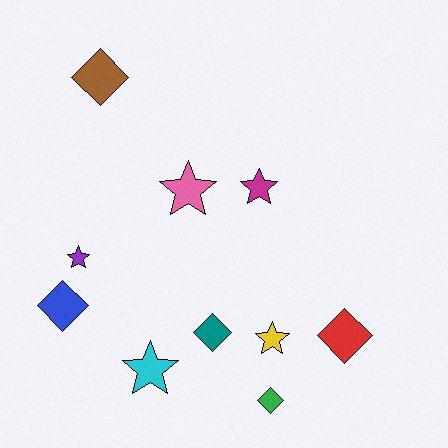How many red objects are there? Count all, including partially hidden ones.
There is 1 red object.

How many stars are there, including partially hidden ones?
There are 5 stars.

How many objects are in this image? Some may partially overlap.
There are 10 objects.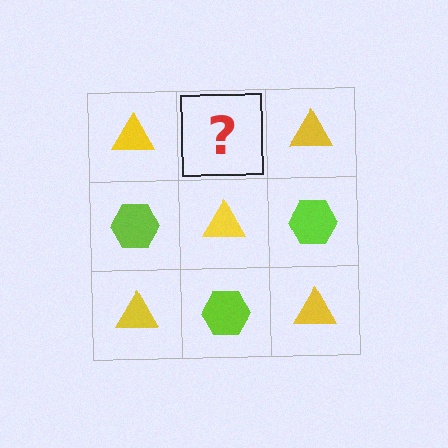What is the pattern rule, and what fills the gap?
The rule is that it alternates yellow triangle and lime hexagon in a checkerboard pattern. The gap should be filled with a lime hexagon.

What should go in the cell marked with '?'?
The missing cell should contain a lime hexagon.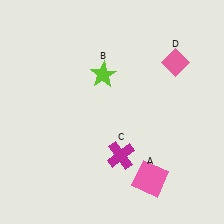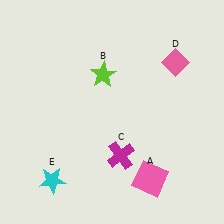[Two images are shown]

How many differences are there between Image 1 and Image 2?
There is 1 difference between the two images.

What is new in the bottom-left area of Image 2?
A cyan star (E) was added in the bottom-left area of Image 2.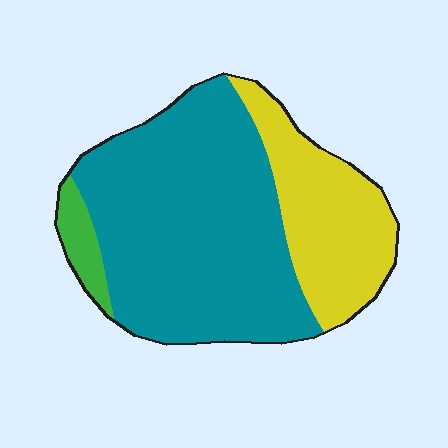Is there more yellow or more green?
Yellow.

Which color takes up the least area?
Green, at roughly 5%.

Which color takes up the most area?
Teal, at roughly 65%.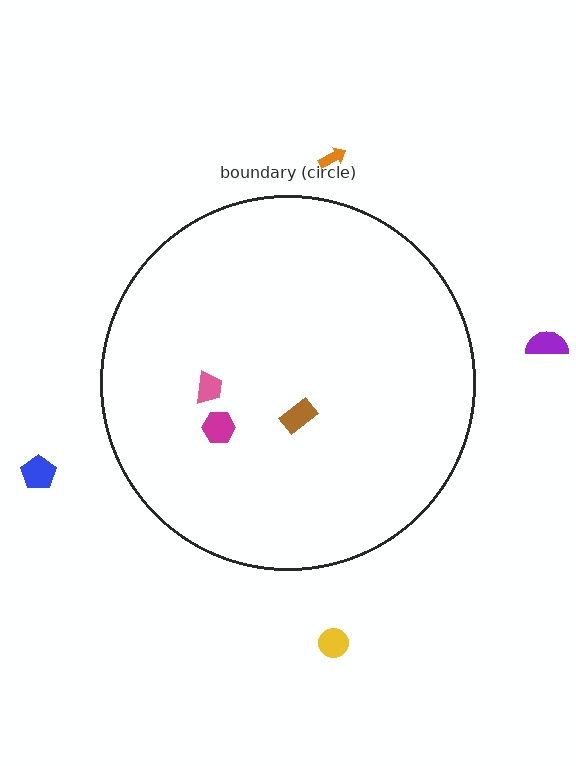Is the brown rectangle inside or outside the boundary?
Inside.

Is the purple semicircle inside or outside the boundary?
Outside.